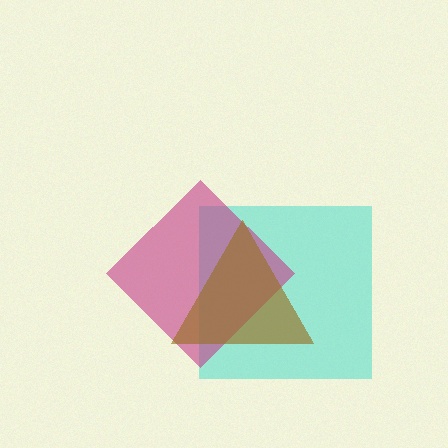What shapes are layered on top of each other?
The layered shapes are: a cyan square, a magenta diamond, a brown triangle.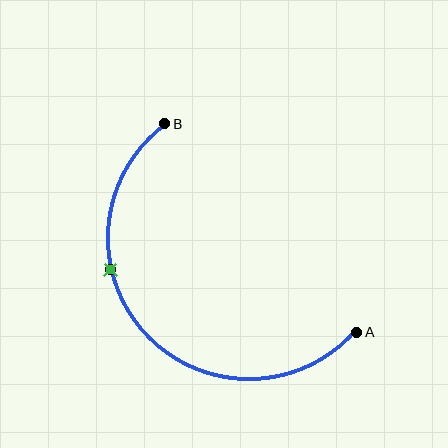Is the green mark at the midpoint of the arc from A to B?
No. The green mark lies on the arc but is closer to endpoint B. The arc midpoint would be at the point on the curve equidistant along the arc from both A and B.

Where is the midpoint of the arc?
The arc midpoint is the point on the curve farthest from the straight line joining A and B. It sits below and to the left of that line.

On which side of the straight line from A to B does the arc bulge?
The arc bulges below and to the left of the straight line connecting A and B.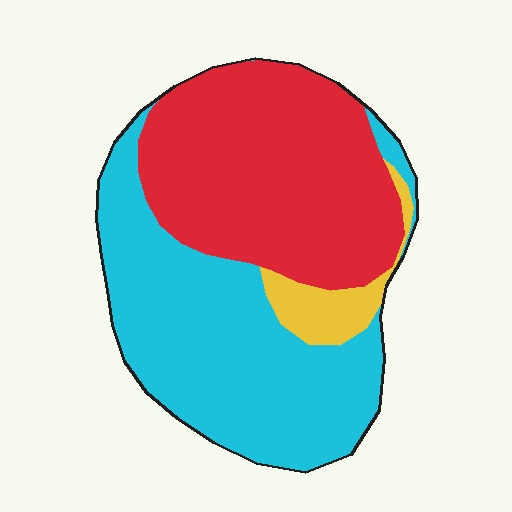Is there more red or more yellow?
Red.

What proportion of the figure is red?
Red covers 46% of the figure.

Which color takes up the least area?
Yellow, at roughly 5%.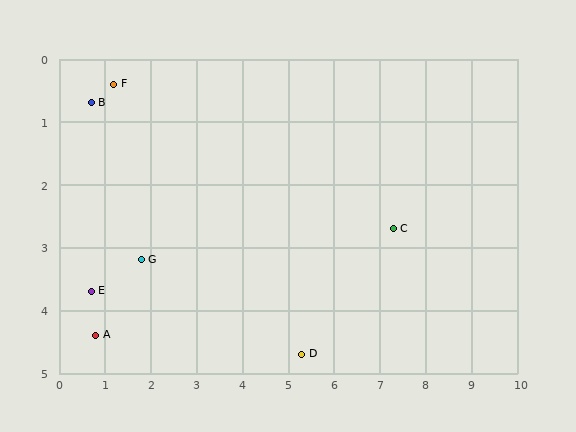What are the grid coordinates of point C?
Point C is at approximately (7.3, 2.7).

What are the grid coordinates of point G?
Point G is at approximately (1.8, 3.2).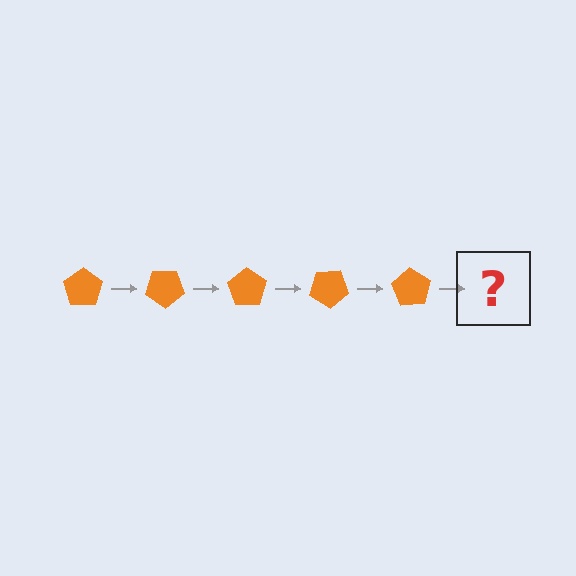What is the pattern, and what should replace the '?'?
The pattern is that the pentagon rotates 35 degrees each step. The '?' should be an orange pentagon rotated 175 degrees.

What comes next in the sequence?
The next element should be an orange pentagon rotated 175 degrees.